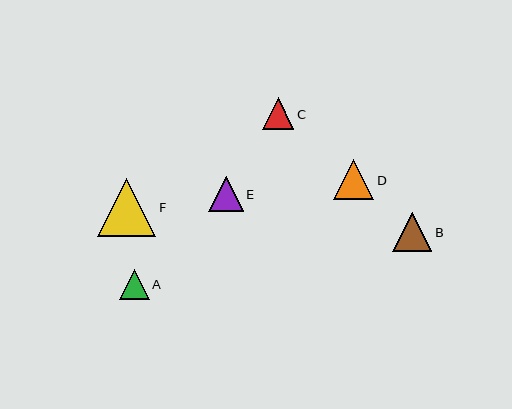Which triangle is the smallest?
Triangle A is the smallest with a size of approximately 30 pixels.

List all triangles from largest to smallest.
From largest to smallest: F, D, B, E, C, A.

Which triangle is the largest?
Triangle F is the largest with a size of approximately 58 pixels.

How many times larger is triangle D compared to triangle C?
Triangle D is approximately 1.2 times the size of triangle C.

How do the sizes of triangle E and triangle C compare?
Triangle E and triangle C are approximately the same size.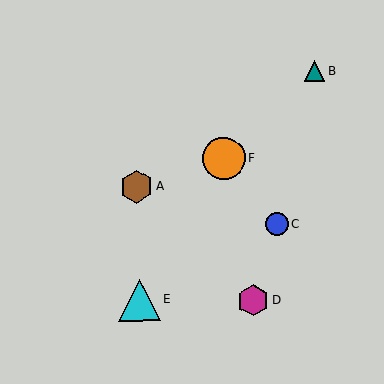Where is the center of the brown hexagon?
The center of the brown hexagon is at (137, 187).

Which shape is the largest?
The orange circle (labeled F) is the largest.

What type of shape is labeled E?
Shape E is a cyan triangle.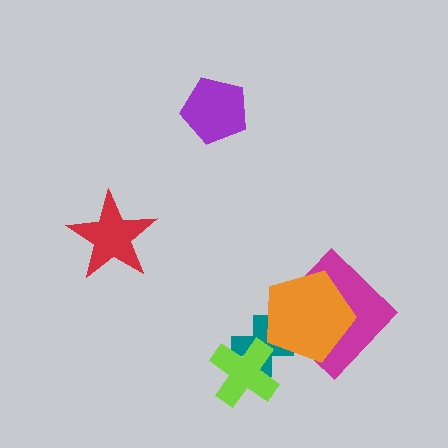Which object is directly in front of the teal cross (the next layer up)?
The lime cross is directly in front of the teal cross.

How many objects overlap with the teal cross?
2 objects overlap with the teal cross.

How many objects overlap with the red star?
0 objects overlap with the red star.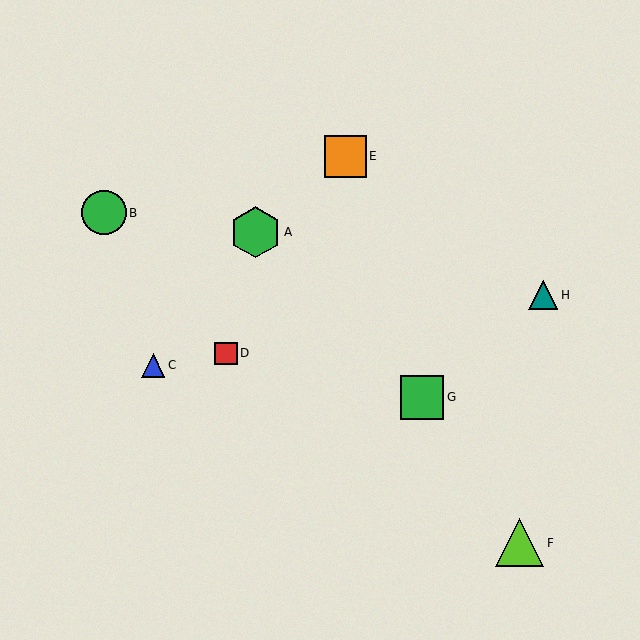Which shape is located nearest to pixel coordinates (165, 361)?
The blue triangle (labeled C) at (153, 365) is nearest to that location.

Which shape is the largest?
The green hexagon (labeled A) is the largest.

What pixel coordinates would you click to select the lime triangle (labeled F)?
Click at (520, 543) to select the lime triangle F.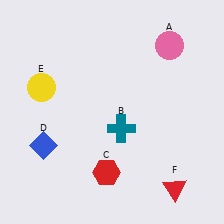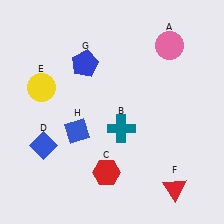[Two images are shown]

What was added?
A blue pentagon (G), a blue diamond (H) were added in Image 2.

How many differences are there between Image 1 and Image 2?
There are 2 differences between the two images.